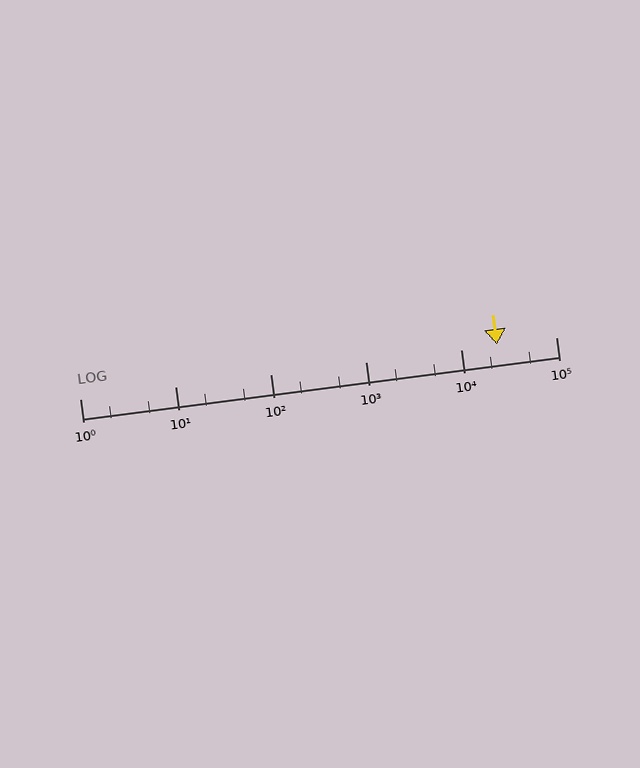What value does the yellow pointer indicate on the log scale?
The pointer indicates approximately 24000.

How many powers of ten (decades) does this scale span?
The scale spans 5 decades, from 1 to 100000.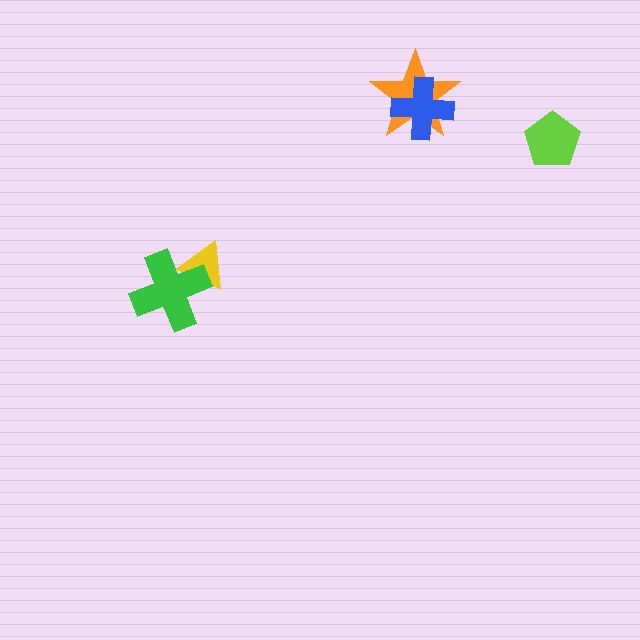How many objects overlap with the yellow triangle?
1 object overlaps with the yellow triangle.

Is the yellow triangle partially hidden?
Yes, it is partially covered by another shape.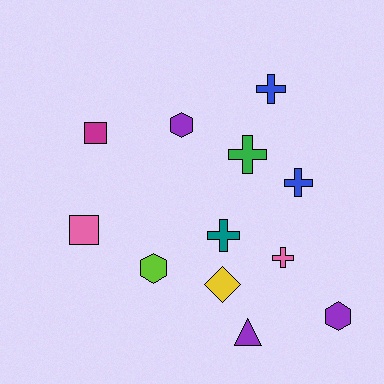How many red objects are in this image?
There are no red objects.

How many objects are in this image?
There are 12 objects.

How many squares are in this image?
There are 2 squares.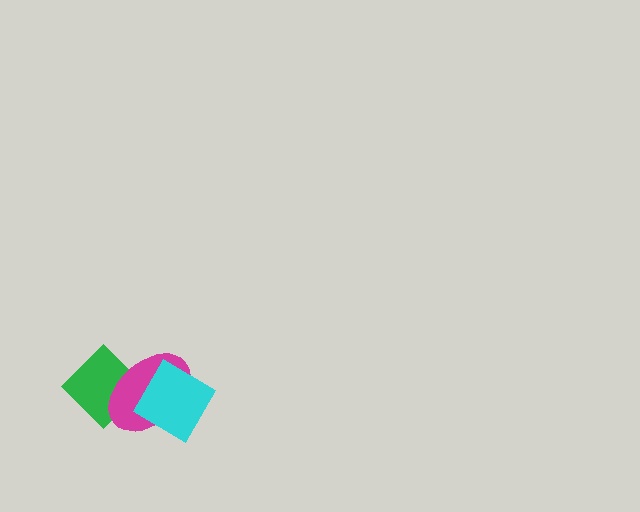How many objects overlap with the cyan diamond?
1 object overlaps with the cyan diamond.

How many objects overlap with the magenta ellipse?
2 objects overlap with the magenta ellipse.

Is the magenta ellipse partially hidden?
Yes, it is partially covered by another shape.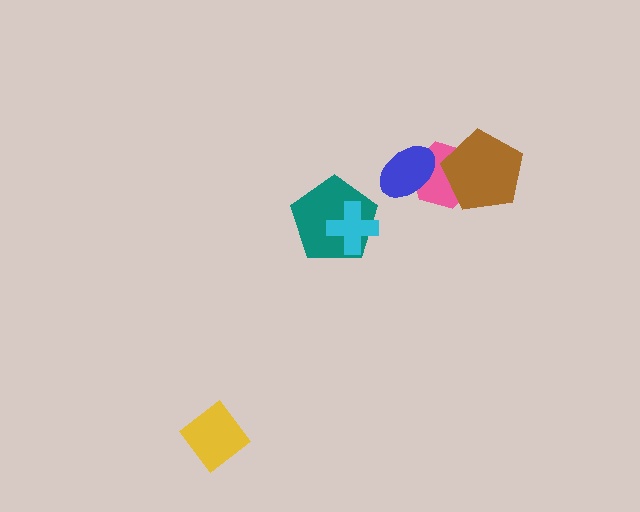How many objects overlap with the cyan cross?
1 object overlaps with the cyan cross.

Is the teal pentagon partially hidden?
Yes, it is partially covered by another shape.